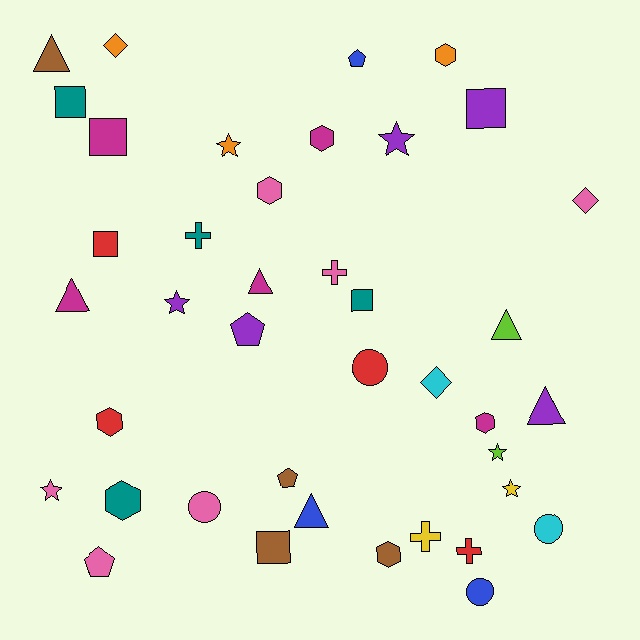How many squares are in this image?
There are 6 squares.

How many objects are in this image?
There are 40 objects.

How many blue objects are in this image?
There are 3 blue objects.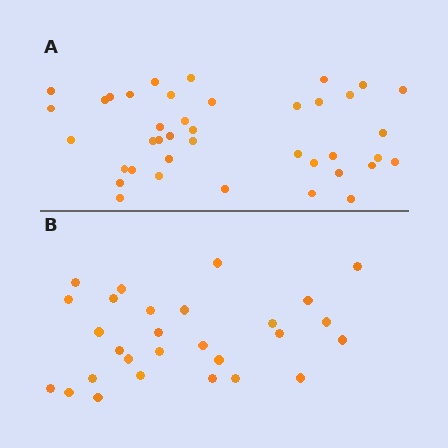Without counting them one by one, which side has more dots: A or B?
Region A (the top region) has more dots.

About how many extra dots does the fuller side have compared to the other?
Region A has roughly 12 or so more dots than region B.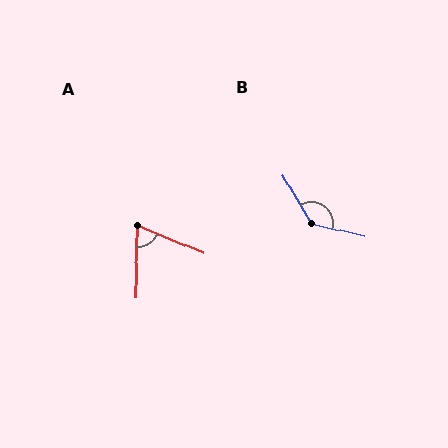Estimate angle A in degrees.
Approximately 69 degrees.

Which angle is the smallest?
A, at approximately 69 degrees.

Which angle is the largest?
B, at approximately 134 degrees.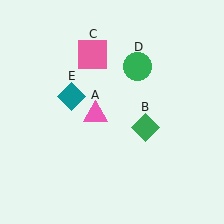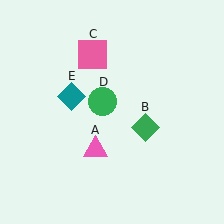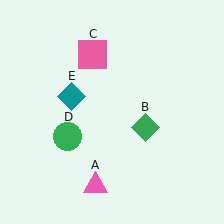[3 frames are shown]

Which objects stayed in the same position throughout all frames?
Green diamond (object B) and pink square (object C) and teal diamond (object E) remained stationary.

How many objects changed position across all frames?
2 objects changed position: pink triangle (object A), green circle (object D).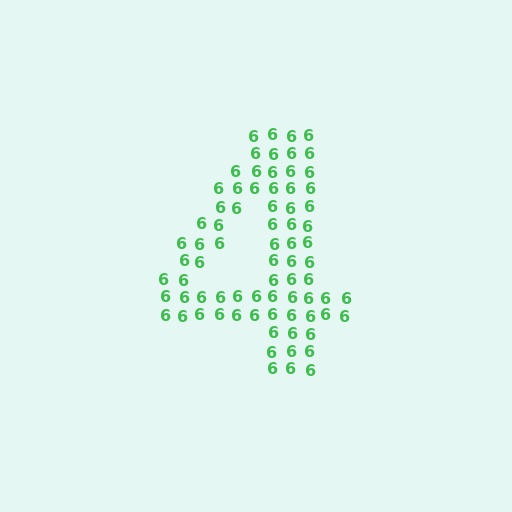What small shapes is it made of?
It is made of small digit 6's.